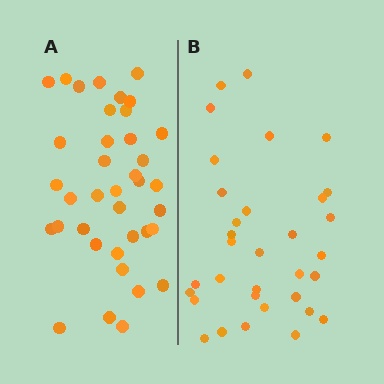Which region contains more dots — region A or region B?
Region A (the left region) has more dots.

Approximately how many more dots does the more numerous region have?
Region A has about 5 more dots than region B.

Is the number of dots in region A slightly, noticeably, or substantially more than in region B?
Region A has only slightly more — the two regions are fairly close. The ratio is roughly 1.2 to 1.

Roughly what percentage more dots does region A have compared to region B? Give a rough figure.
About 15% more.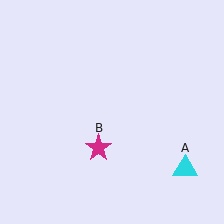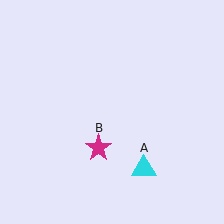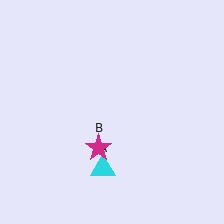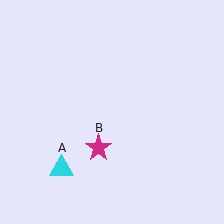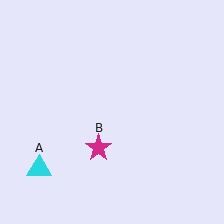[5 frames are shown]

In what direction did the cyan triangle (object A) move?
The cyan triangle (object A) moved left.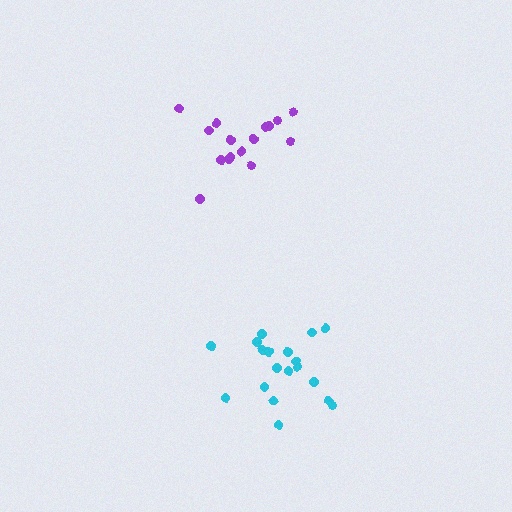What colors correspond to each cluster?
The clusters are colored: cyan, purple.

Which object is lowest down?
The cyan cluster is bottommost.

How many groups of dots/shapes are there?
There are 2 groups.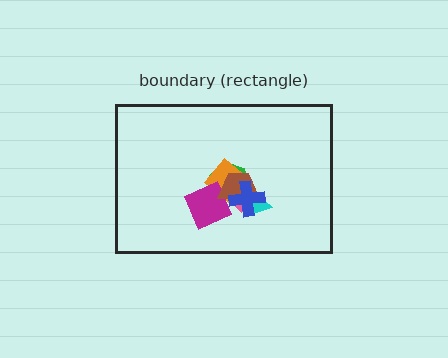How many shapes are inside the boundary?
7 inside, 0 outside.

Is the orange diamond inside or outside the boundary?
Inside.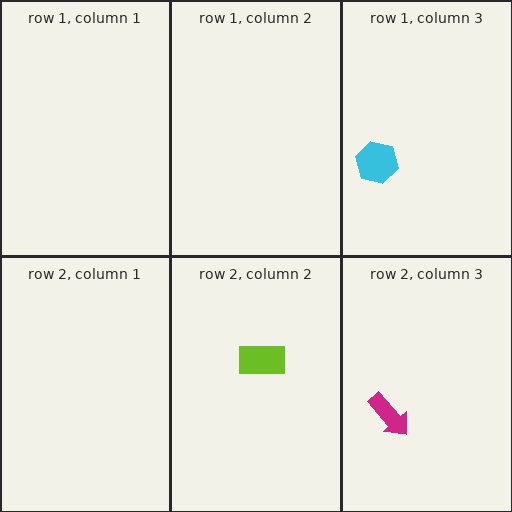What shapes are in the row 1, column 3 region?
The cyan hexagon.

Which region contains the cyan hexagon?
The row 1, column 3 region.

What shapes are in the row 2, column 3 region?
The magenta arrow.